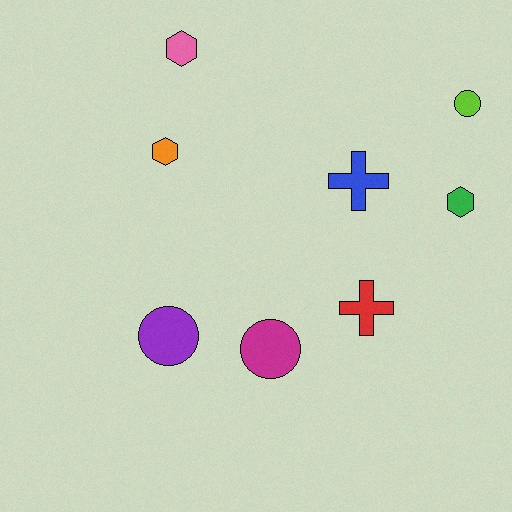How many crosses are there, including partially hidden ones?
There are 2 crosses.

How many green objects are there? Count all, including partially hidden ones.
There is 1 green object.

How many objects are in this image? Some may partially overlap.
There are 8 objects.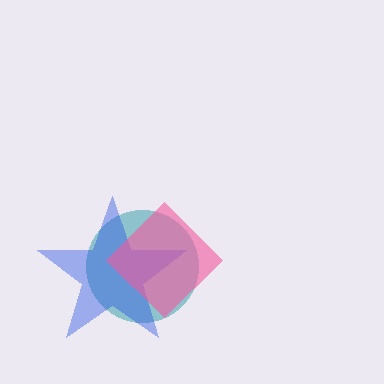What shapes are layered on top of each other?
The layered shapes are: a teal circle, a blue star, a pink diamond.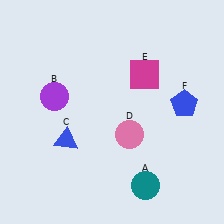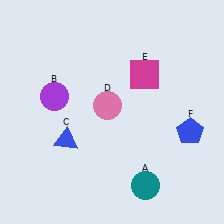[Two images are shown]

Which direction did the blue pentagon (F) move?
The blue pentagon (F) moved down.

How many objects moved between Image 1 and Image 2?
2 objects moved between the two images.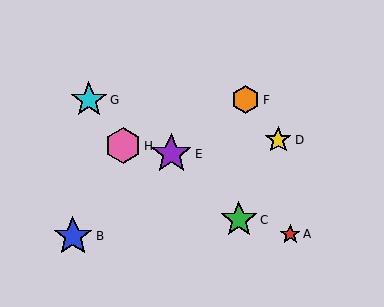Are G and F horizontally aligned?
Yes, both are at y≈100.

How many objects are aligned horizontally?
2 objects (F, G) are aligned horizontally.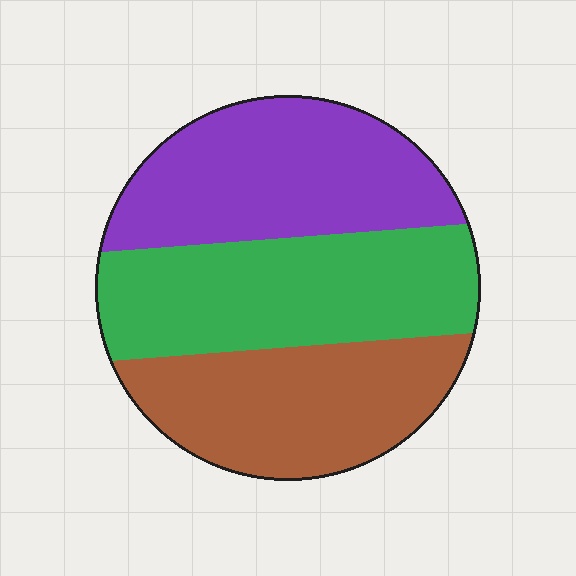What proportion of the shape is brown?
Brown covers 31% of the shape.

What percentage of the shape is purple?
Purple takes up between a third and a half of the shape.